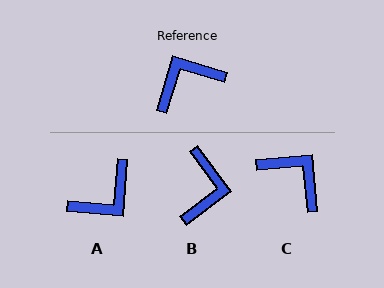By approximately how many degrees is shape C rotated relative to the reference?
Approximately 68 degrees clockwise.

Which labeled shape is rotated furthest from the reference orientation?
A, about 168 degrees away.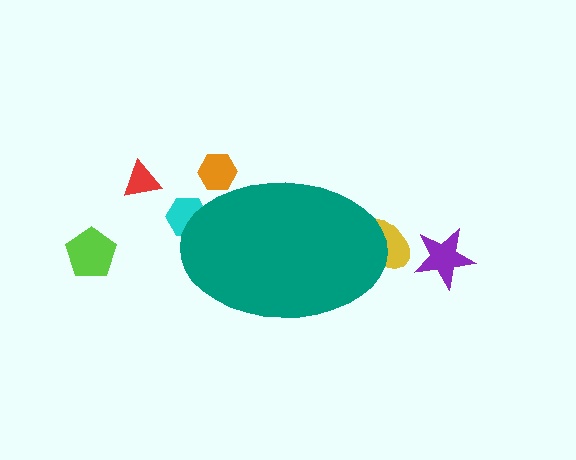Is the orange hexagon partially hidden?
Yes, the orange hexagon is partially hidden behind the teal ellipse.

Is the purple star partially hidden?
No, the purple star is fully visible.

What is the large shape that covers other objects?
A teal ellipse.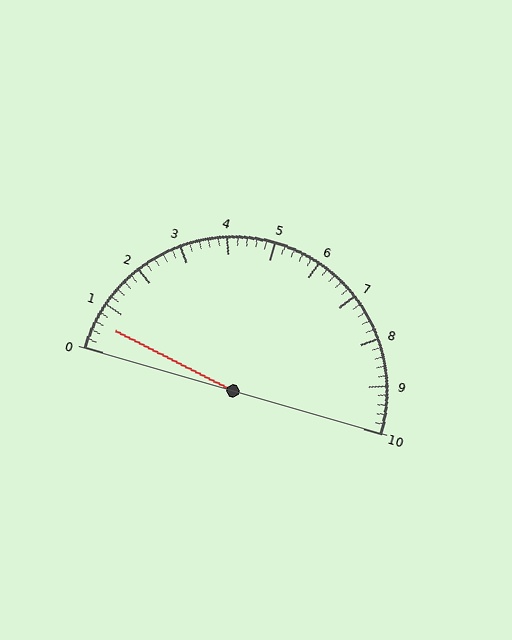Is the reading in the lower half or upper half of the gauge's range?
The reading is in the lower half of the range (0 to 10).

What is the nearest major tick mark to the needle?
The nearest major tick mark is 1.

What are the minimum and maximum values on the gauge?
The gauge ranges from 0 to 10.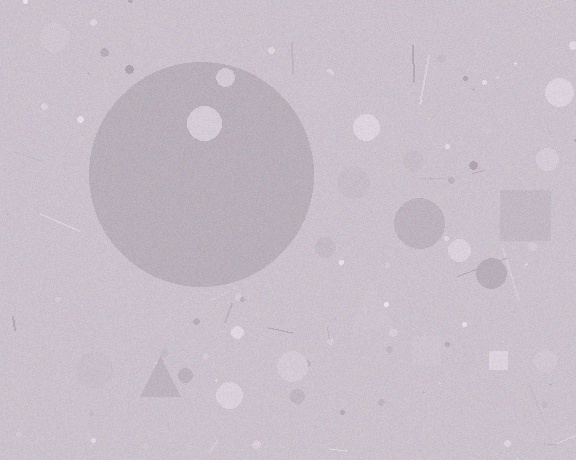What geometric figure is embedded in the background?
A circle is embedded in the background.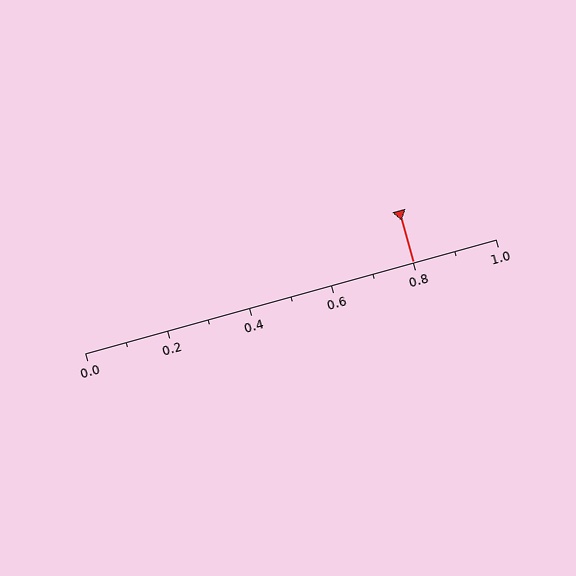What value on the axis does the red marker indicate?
The marker indicates approximately 0.8.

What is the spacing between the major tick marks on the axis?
The major ticks are spaced 0.2 apart.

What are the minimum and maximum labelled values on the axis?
The axis runs from 0.0 to 1.0.